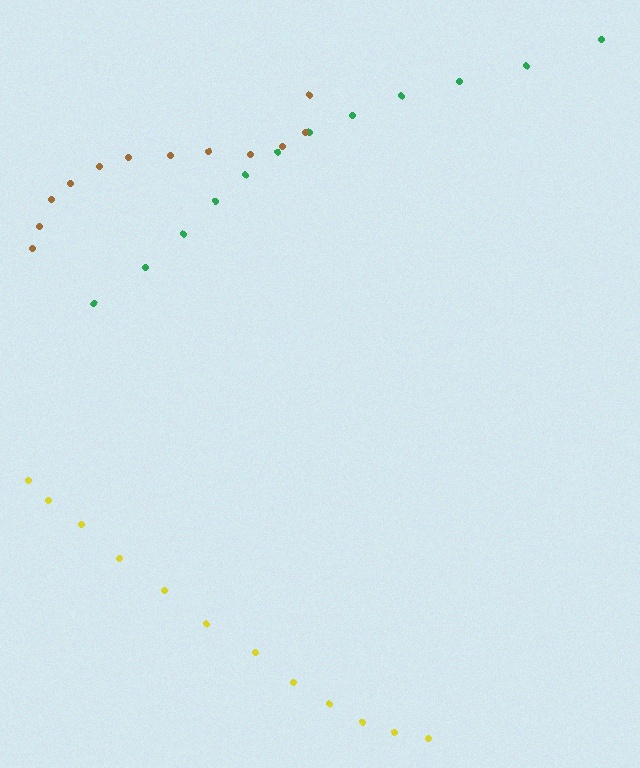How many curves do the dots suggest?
There are 3 distinct paths.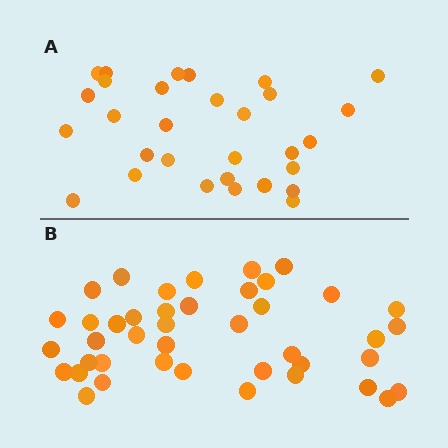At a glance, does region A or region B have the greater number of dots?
Region B (the bottom region) has more dots.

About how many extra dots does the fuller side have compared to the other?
Region B has roughly 12 or so more dots than region A.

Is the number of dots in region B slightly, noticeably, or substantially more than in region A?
Region B has noticeably more, but not dramatically so. The ratio is roughly 1.4 to 1.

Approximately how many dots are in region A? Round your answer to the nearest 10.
About 30 dots.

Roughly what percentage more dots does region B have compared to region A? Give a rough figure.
About 40% more.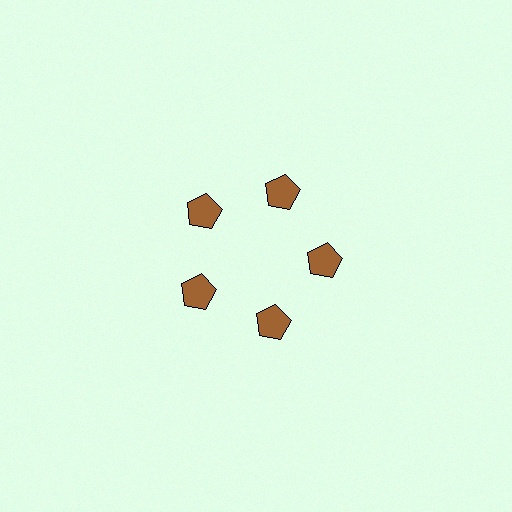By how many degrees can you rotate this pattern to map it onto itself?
The pattern maps onto itself every 72 degrees of rotation.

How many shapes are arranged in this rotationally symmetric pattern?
There are 5 shapes, arranged in 5 groups of 1.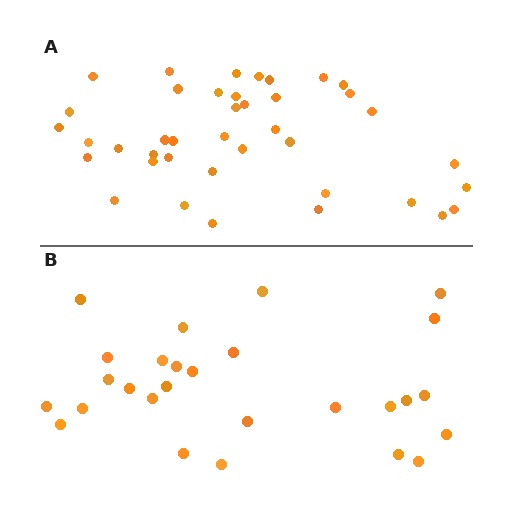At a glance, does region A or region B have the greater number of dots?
Region A (the top region) has more dots.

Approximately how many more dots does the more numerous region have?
Region A has approximately 15 more dots than region B.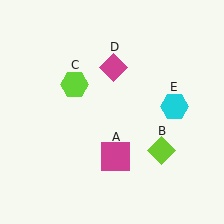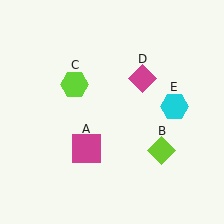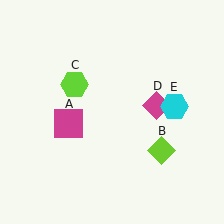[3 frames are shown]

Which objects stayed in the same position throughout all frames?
Lime diamond (object B) and lime hexagon (object C) and cyan hexagon (object E) remained stationary.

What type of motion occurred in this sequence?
The magenta square (object A), magenta diamond (object D) rotated clockwise around the center of the scene.